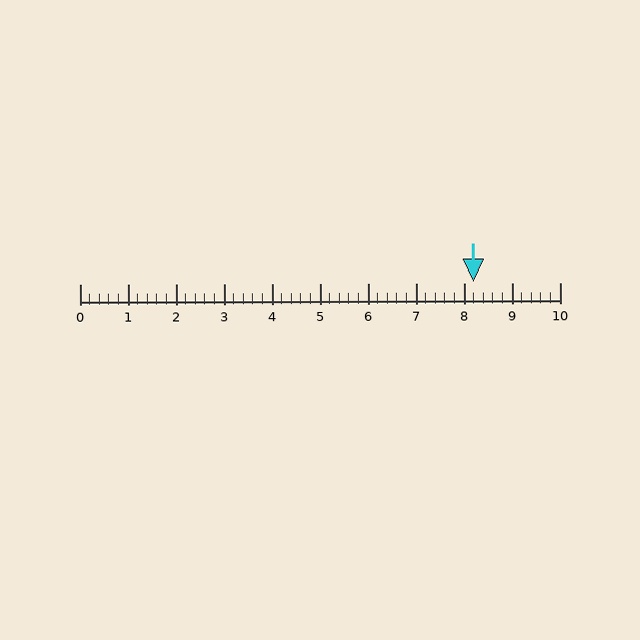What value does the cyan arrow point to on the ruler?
The cyan arrow points to approximately 8.2.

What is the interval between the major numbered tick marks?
The major tick marks are spaced 1 units apart.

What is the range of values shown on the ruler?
The ruler shows values from 0 to 10.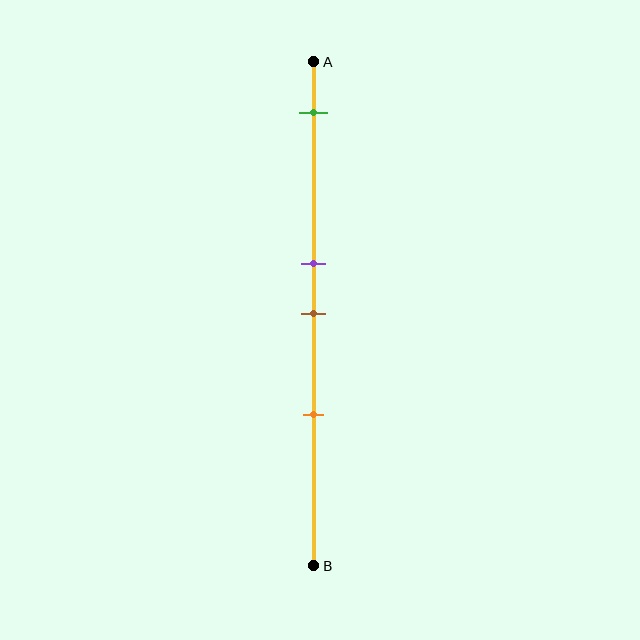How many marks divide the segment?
There are 4 marks dividing the segment.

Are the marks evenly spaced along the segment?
No, the marks are not evenly spaced.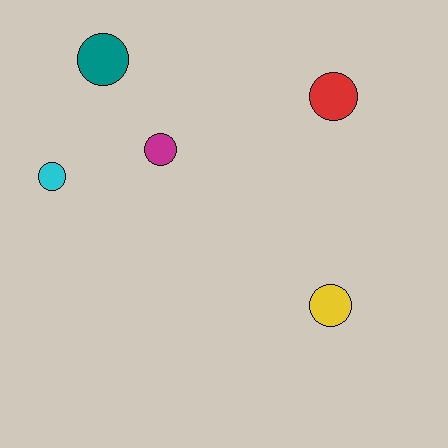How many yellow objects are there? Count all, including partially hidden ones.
There is 1 yellow object.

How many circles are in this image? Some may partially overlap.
There are 5 circles.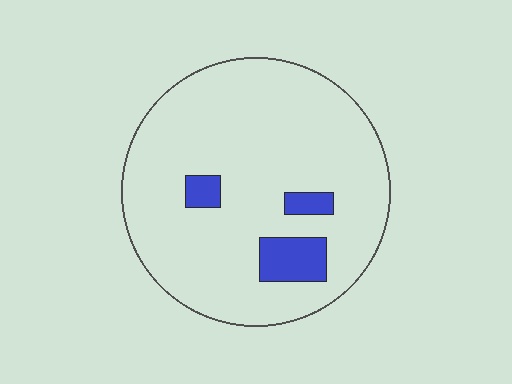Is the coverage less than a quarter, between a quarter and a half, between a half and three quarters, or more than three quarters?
Less than a quarter.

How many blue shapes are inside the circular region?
3.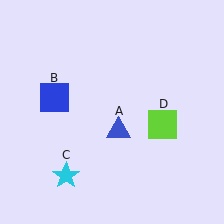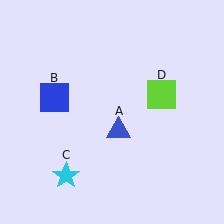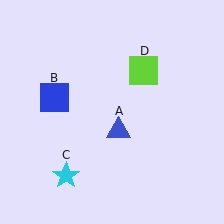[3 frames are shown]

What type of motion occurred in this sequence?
The lime square (object D) rotated counterclockwise around the center of the scene.